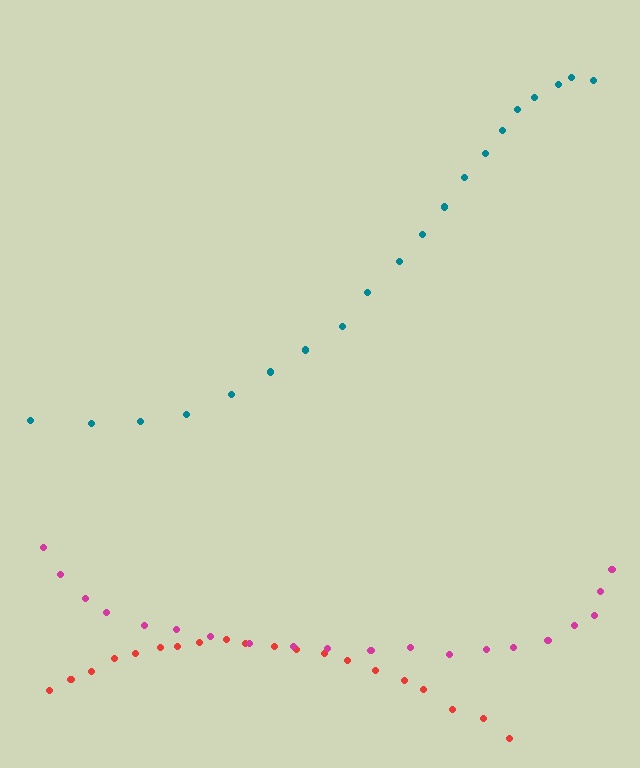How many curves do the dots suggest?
There are 3 distinct paths.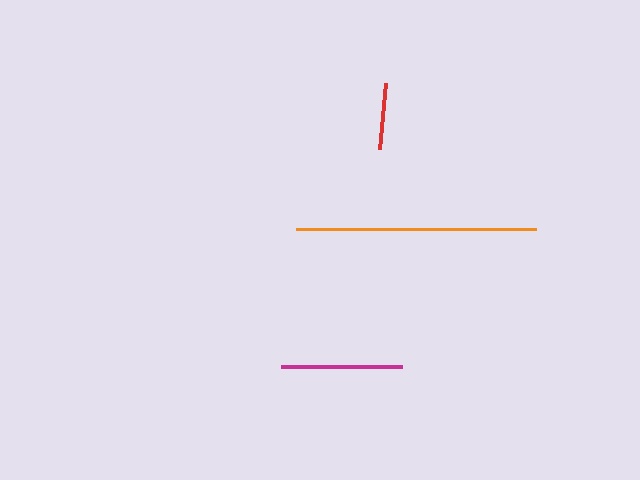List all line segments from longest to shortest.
From longest to shortest: orange, magenta, red.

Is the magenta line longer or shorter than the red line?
The magenta line is longer than the red line.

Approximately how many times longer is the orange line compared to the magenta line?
The orange line is approximately 2.0 times the length of the magenta line.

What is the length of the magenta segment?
The magenta segment is approximately 121 pixels long.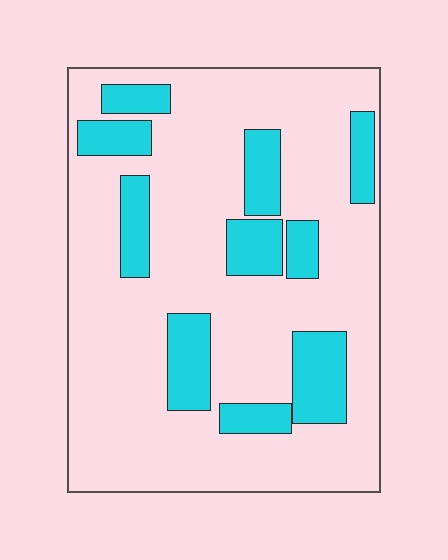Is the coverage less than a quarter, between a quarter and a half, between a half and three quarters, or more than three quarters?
Less than a quarter.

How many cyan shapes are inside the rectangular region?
10.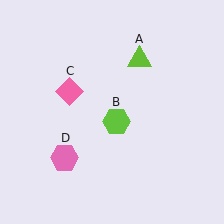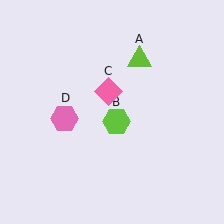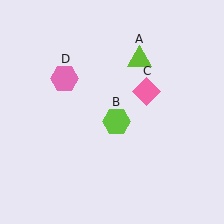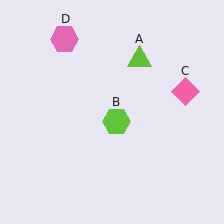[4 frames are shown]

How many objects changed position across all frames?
2 objects changed position: pink diamond (object C), pink hexagon (object D).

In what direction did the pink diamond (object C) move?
The pink diamond (object C) moved right.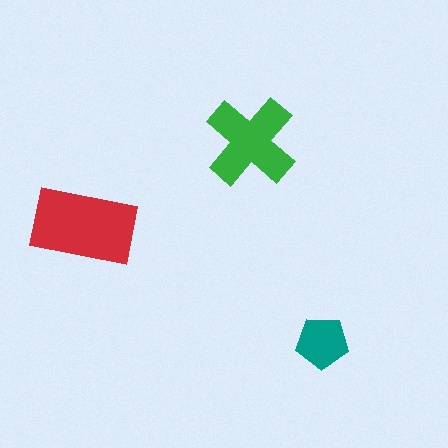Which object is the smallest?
The teal pentagon.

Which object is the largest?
The red rectangle.